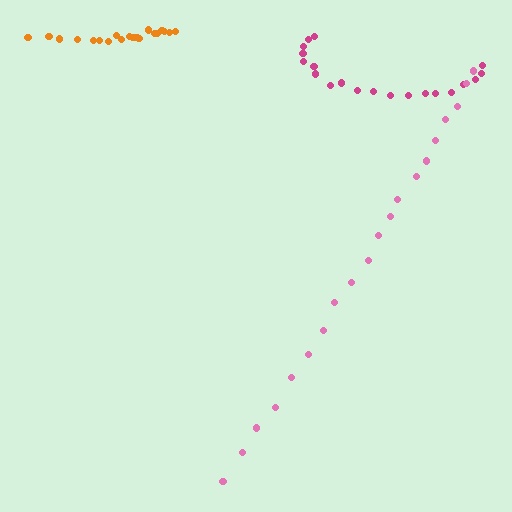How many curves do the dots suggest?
There are 3 distinct paths.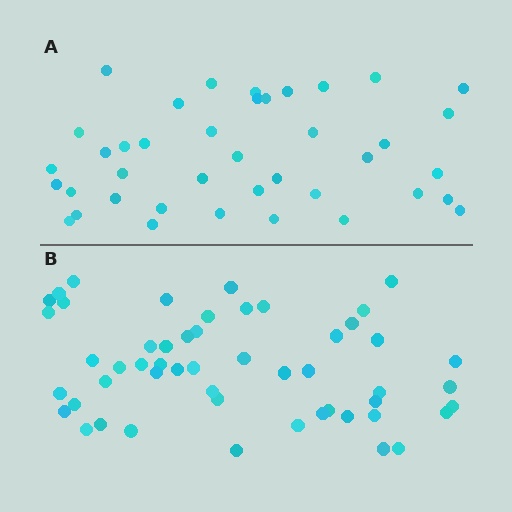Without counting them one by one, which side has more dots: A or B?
Region B (the bottom region) has more dots.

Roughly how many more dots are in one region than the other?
Region B has roughly 12 or so more dots than region A.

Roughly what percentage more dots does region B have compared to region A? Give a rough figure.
About 30% more.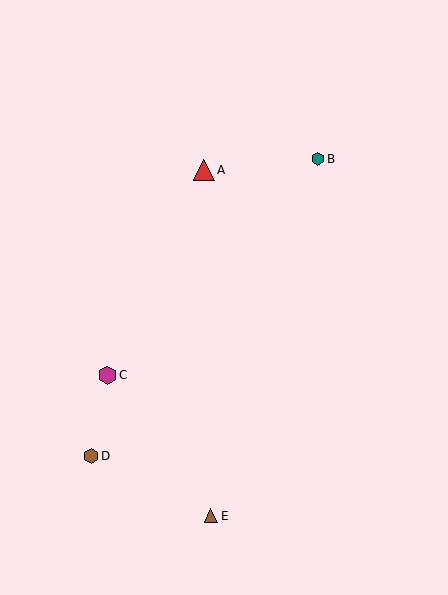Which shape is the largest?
The red triangle (labeled A) is the largest.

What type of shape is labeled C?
Shape C is a magenta hexagon.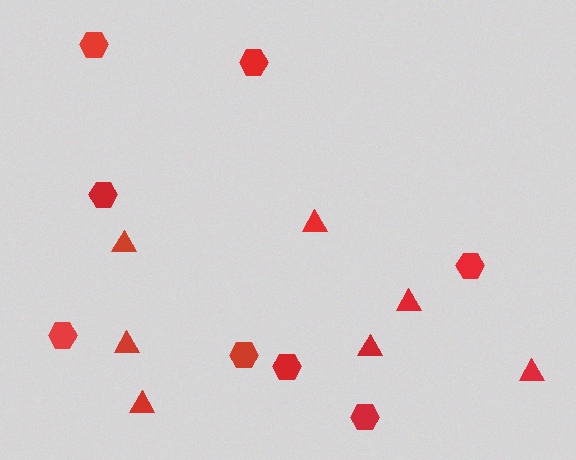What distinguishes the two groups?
There are 2 groups: one group of triangles (7) and one group of hexagons (8).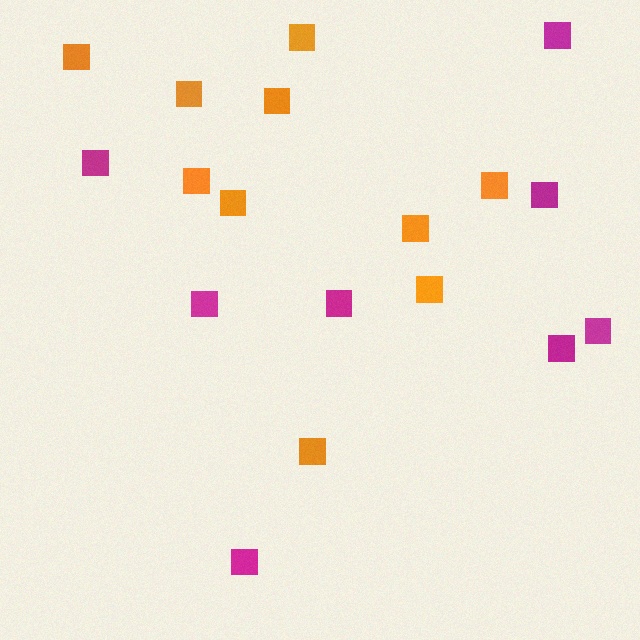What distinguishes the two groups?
There are 2 groups: one group of orange squares (10) and one group of magenta squares (8).